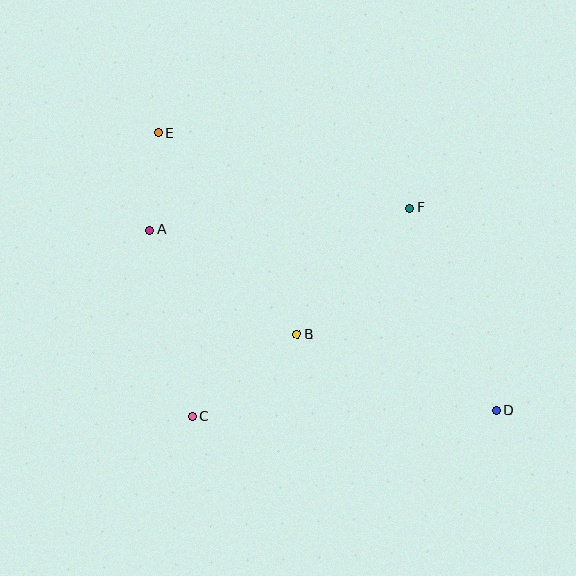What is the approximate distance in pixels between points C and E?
The distance between C and E is approximately 286 pixels.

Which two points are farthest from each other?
Points D and E are farthest from each other.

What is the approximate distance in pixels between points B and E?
The distance between B and E is approximately 244 pixels.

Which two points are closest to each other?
Points A and E are closest to each other.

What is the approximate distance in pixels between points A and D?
The distance between A and D is approximately 391 pixels.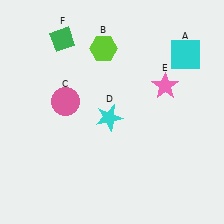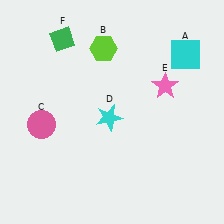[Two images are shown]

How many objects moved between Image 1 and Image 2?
1 object moved between the two images.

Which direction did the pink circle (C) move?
The pink circle (C) moved left.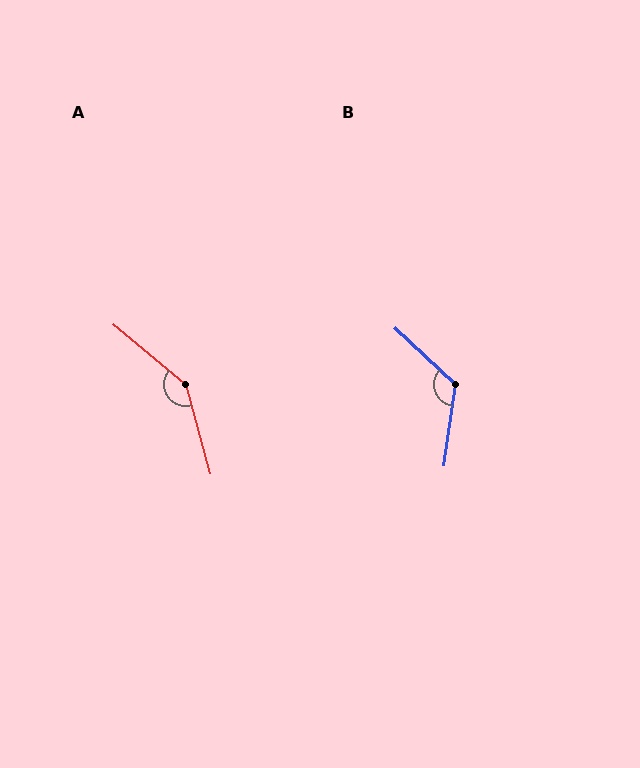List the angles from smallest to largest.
B (124°), A (145°).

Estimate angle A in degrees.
Approximately 145 degrees.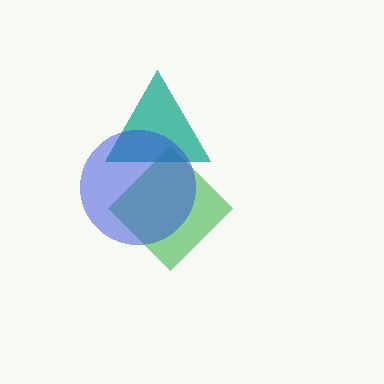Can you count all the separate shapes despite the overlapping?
Yes, there are 3 separate shapes.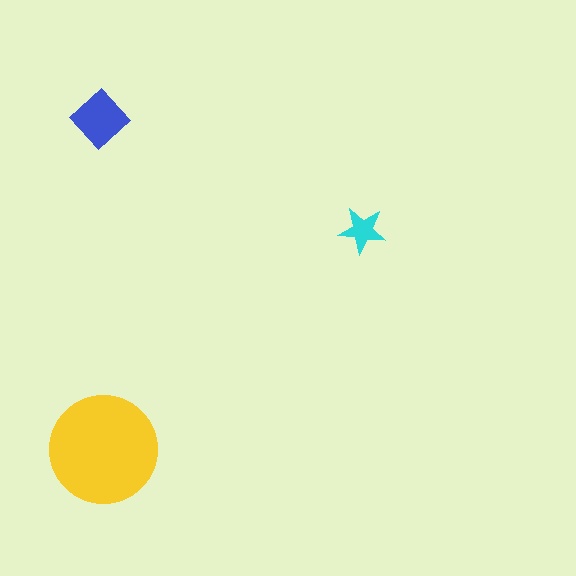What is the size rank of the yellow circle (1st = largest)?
1st.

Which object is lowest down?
The yellow circle is bottommost.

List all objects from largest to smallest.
The yellow circle, the blue diamond, the cyan star.